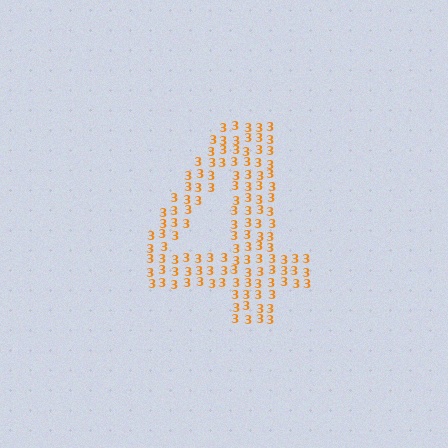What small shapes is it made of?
It is made of small digit 3's.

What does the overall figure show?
The overall figure shows the digit 4.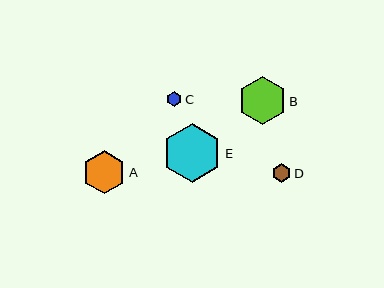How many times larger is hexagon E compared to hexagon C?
Hexagon E is approximately 3.9 times the size of hexagon C.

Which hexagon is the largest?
Hexagon E is the largest with a size of approximately 59 pixels.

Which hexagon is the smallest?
Hexagon C is the smallest with a size of approximately 15 pixels.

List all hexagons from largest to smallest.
From largest to smallest: E, B, A, D, C.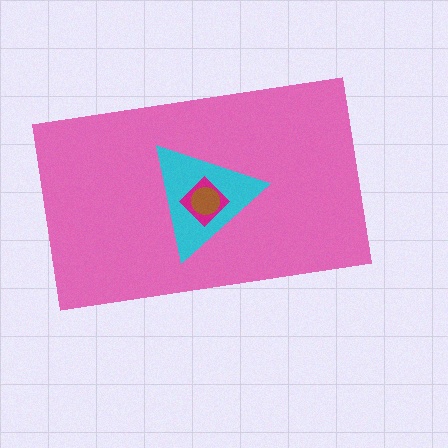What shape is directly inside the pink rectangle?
The cyan triangle.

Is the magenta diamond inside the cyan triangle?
Yes.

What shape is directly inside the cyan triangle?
The magenta diamond.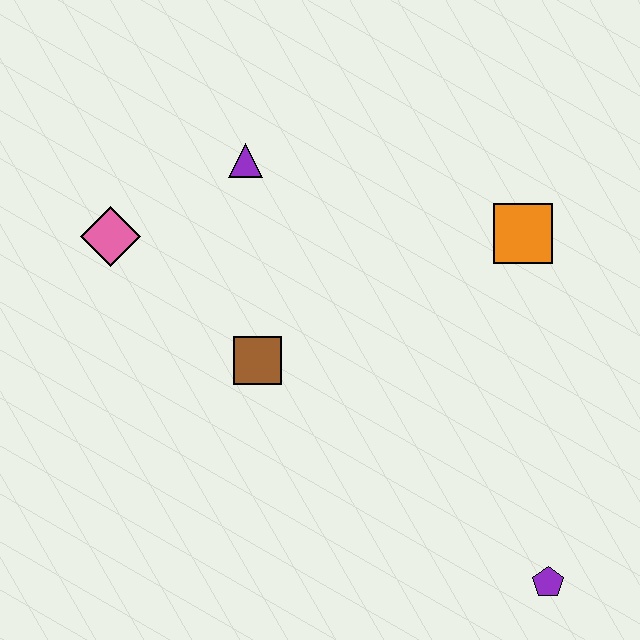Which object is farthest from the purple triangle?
The purple pentagon is farthest from the purple triangle.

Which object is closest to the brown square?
The pink diamond is closest to the brown square.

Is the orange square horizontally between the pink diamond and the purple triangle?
No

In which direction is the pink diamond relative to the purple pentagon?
The pink diamond is to the left of the purple pentagon.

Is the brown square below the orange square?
Yes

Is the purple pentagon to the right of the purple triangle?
Yes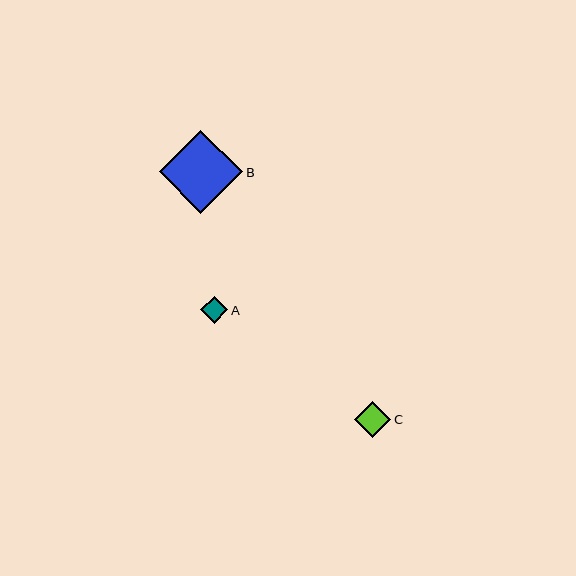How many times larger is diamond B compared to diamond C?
Diamond B is approximately 2.3 times the size of diamond C.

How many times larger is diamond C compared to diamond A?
Diamond C is approximately 1.3 times the size of diamond A.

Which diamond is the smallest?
Diamond A is the smallest with a size of approximately 28 pixels.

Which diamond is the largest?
Diamond B is the largest with a size of approximately 83 pixels.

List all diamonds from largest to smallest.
From largest to smallest: B, C, A.